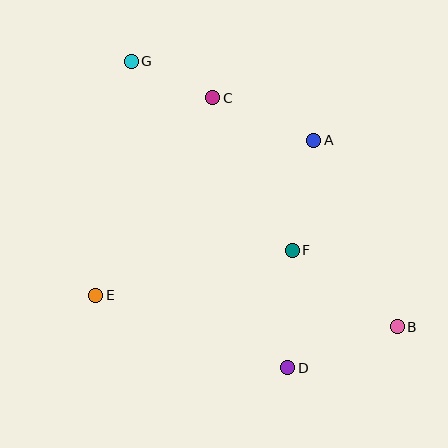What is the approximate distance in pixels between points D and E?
The distance between D and E is approximately 206 pixels.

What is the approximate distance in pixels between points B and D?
The distance between B and D is approximately 117 pixels.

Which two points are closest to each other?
Points C and G are closest to each other.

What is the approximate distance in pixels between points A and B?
The distance between A and B is approximately 205 pixels.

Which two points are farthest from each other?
Points B and G are farthest from each other.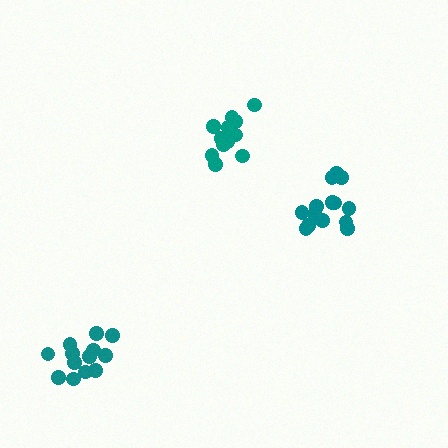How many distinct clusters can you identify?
There are 3 distinct clusters.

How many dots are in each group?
Group 1: 14 dots, Group 2: 13 dots, Group 3: 13 dots (40 total).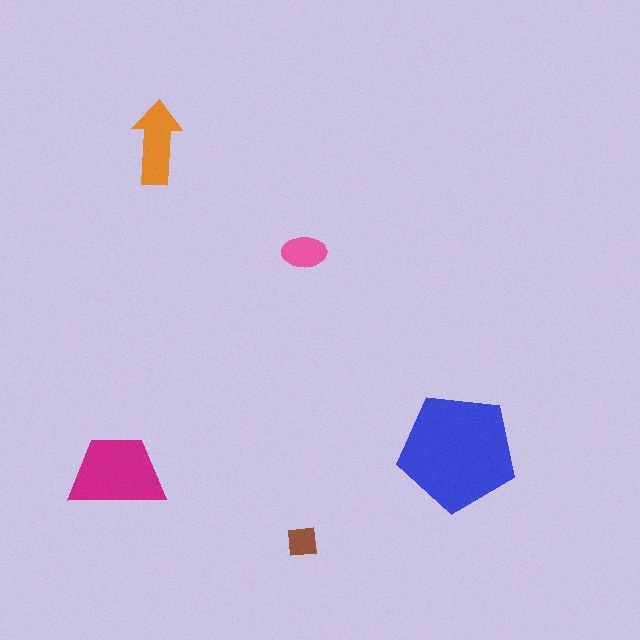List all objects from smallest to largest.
The brown square, the pink ellipse, the orange arrow, the magenta trapezoid, the blue pentagon.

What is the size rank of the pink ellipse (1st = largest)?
4th.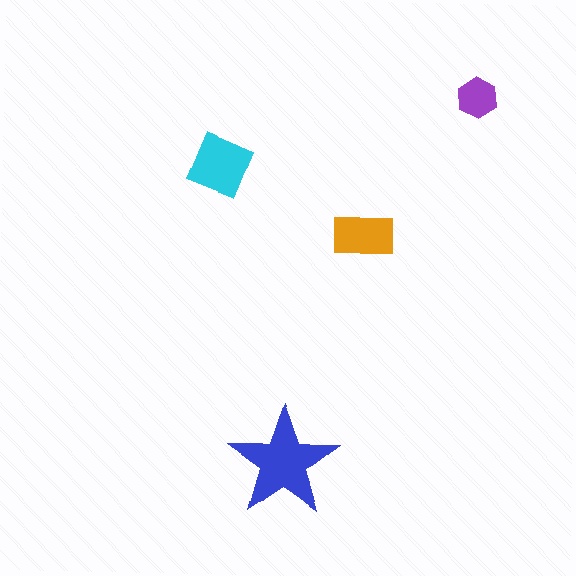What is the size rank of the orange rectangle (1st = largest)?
3rd.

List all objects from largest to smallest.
The blue star, the cyan diamond, the orange rectangle, the purple hexagon.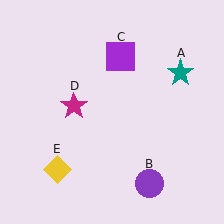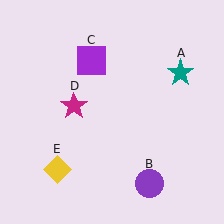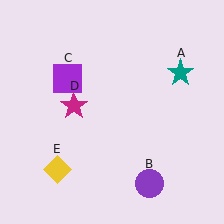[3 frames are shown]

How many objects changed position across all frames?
1 object changed position: purple square (object C).